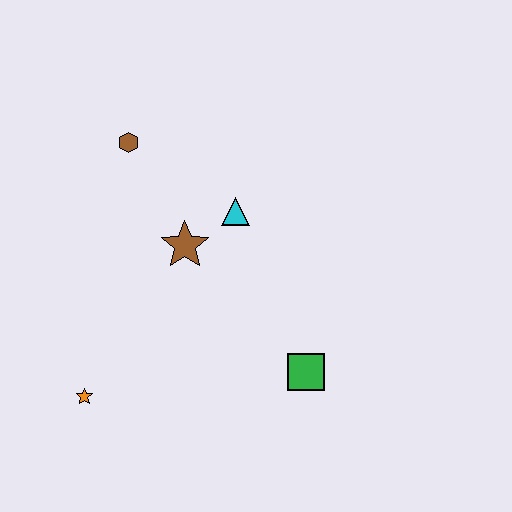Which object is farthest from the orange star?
The brown hexagon is farthest from the orange star.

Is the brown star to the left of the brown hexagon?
No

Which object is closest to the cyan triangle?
The brown star is closest to the cyan triangle.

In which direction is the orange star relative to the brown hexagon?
The orange star is below the brown hexagon.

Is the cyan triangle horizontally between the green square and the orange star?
Yes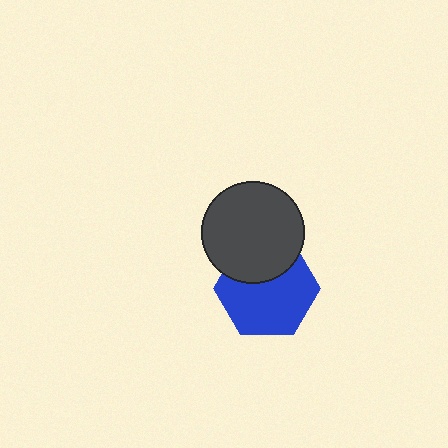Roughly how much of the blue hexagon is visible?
Most of it is visible (roughly 67%).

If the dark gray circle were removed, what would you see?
You would see the complete blue hexagon.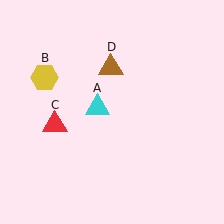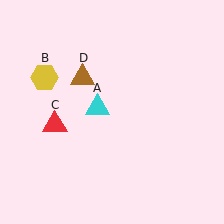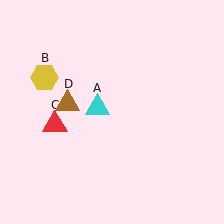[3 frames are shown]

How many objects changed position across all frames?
1 object changed position: brown triangle (object D).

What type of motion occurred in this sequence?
The brown triangle (object D) rotated counterclockwise around the center of the scene.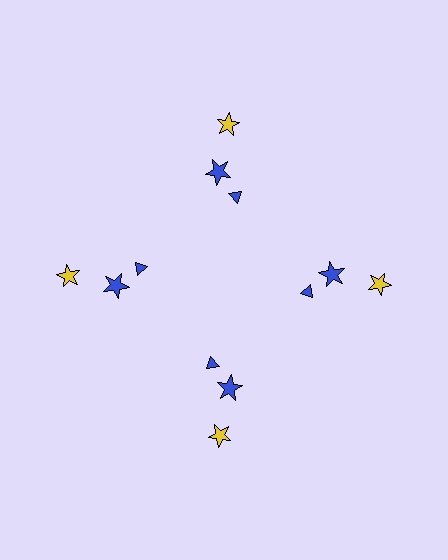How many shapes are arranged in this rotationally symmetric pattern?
There are 12 shapes, arranged in 4 groups of 3.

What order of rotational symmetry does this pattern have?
This pattern has 4-fold rotational symmetry.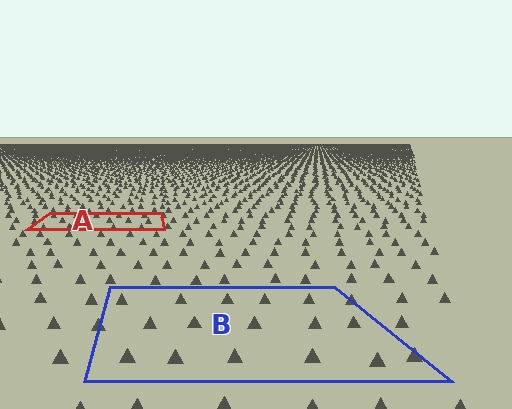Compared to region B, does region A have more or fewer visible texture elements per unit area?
Region A has more texture elements per unit area — they are packed more densely because it is farther away.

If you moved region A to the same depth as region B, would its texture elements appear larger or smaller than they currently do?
They would appear larger. At a closer depth, the same texture elements are projected at a bigger on-screen size.